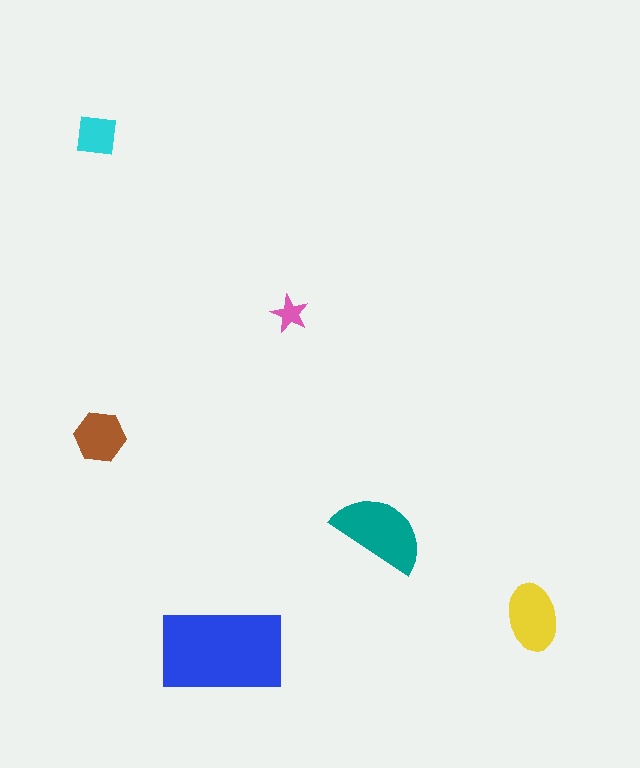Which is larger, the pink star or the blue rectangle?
The blue rectangle.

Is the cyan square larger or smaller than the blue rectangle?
Smaller.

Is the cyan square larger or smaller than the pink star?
Larger.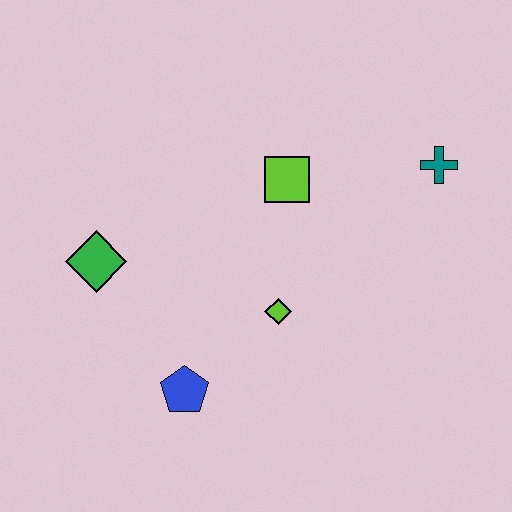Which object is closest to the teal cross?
The lime square is closest to the teal cross.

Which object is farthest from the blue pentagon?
The teal cross is farthest from the blue pentagon.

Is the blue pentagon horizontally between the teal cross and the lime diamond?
No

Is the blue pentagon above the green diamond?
No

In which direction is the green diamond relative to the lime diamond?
The green diamond is to the left of the lime diamond.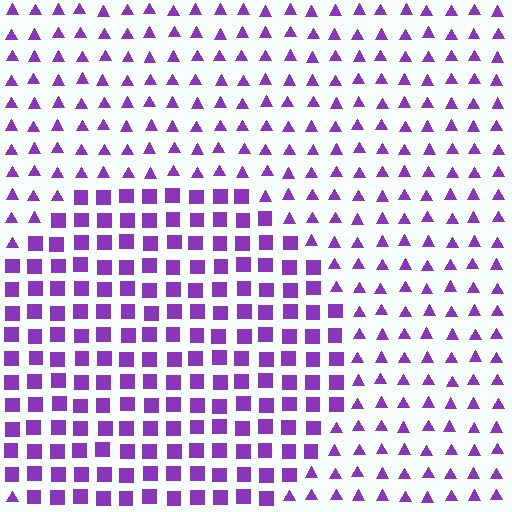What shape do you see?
I see a circle.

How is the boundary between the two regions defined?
The boundary is defined by a change in element shape: squares inside vs. triangles outside. All elements share the same color and spacing.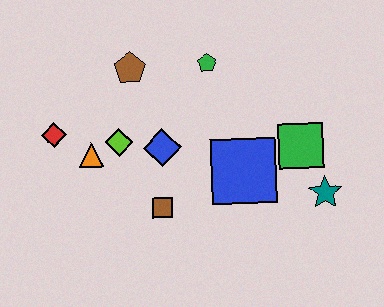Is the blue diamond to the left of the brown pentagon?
No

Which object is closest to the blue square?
The green square is closest to the blue square.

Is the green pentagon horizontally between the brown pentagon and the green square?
Yes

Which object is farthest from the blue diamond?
The teal star is farthest from the blue diamond.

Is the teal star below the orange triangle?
Yes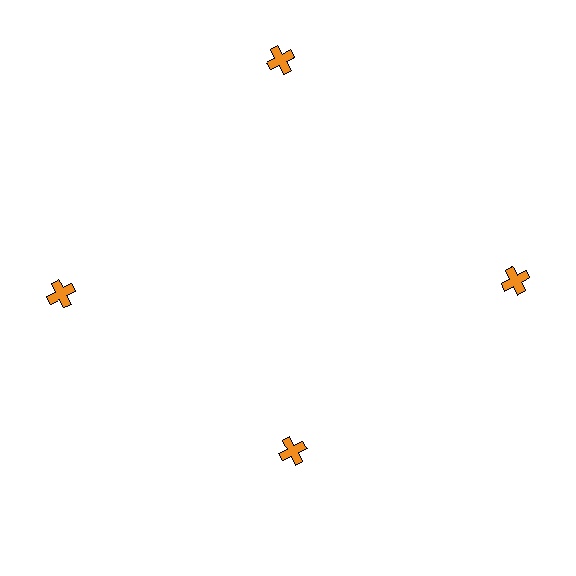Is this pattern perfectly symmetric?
No. The 4 orange crosses are arranged in a ring, but one element near the 6 o'clock position is pulled inward toward the center, breaking the 4-fold rotational symmetry.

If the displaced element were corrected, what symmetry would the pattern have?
It would have 4-fold rotational symmetry — the pattern would map onto itself every 90 degrees.